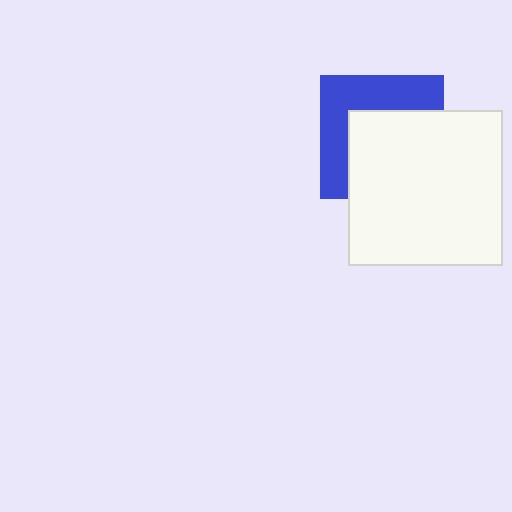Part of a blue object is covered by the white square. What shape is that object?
It is a square.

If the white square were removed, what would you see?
You would see the complete blue square.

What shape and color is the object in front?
The object in front is a white square.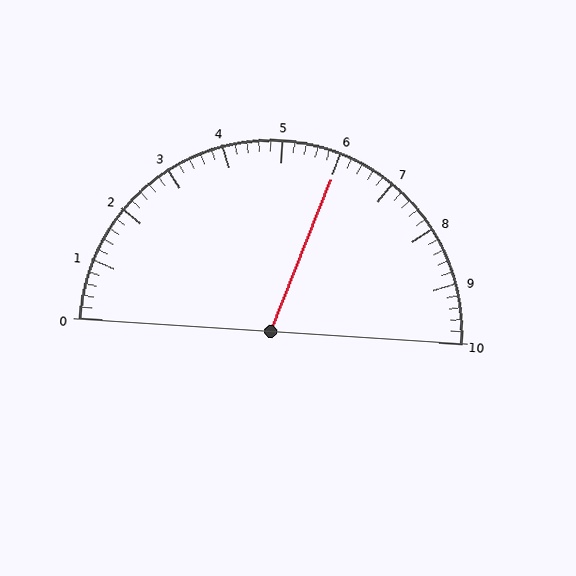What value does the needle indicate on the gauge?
The needle indicates approximately 6.0.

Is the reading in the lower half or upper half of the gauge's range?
The reading is in the upper half of the range (0 to 10).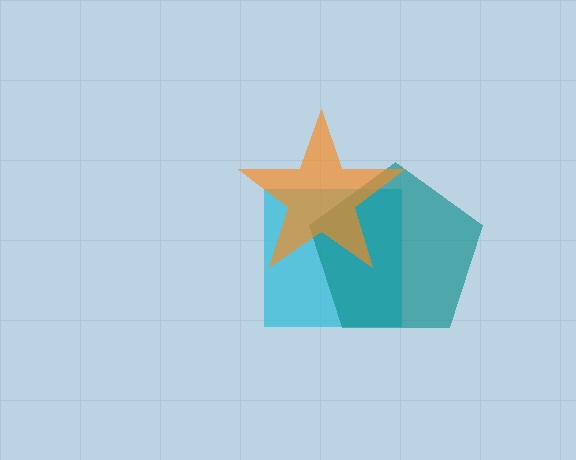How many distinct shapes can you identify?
There are 3 distinct shapes: a cyan square, a teal pentagon, an orange star.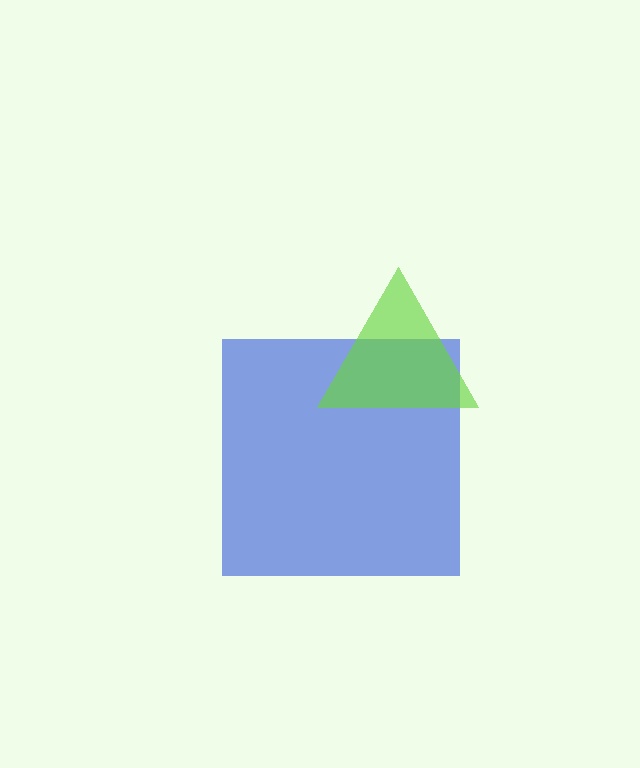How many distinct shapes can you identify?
There are 2 distinct shapes: a blue square, a lime triangle.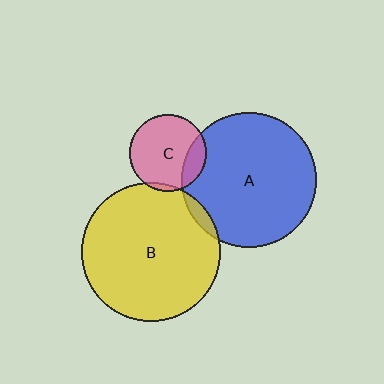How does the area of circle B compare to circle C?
Approximately 3.2 times.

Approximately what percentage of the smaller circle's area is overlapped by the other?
Approximately 20%.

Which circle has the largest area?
Circle B (yellow).